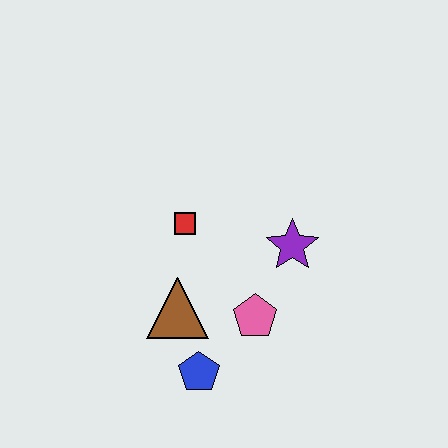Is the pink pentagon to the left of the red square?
No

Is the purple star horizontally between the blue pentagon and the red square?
No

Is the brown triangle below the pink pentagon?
No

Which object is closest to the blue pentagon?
The brown triangle is closest to the blue pentagon.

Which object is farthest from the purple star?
The blue pentagon is farthest from the purple star.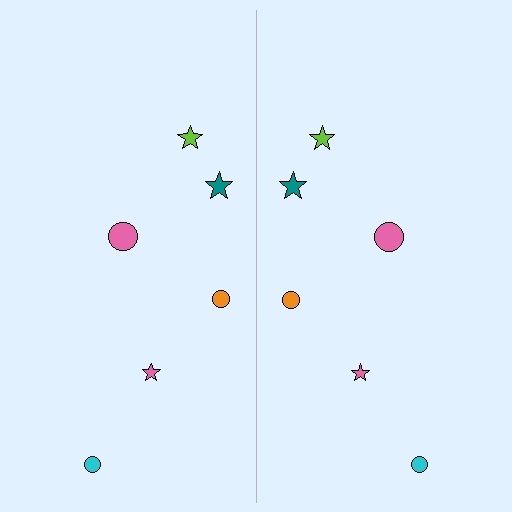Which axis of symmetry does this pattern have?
The pattern has a vertical axis of symmetry running through the center of the image.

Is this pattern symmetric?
Yes, this pattern has bilateral (reflection) symmetry.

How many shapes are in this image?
There are 12 shapes in this image.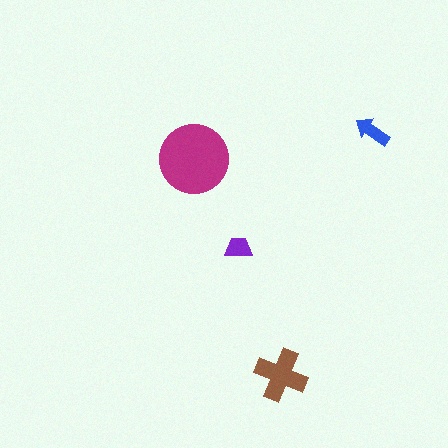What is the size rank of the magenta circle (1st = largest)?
1st.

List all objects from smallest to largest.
The purple trapezoid, the blue arrow, the brown cross, the magenta circle.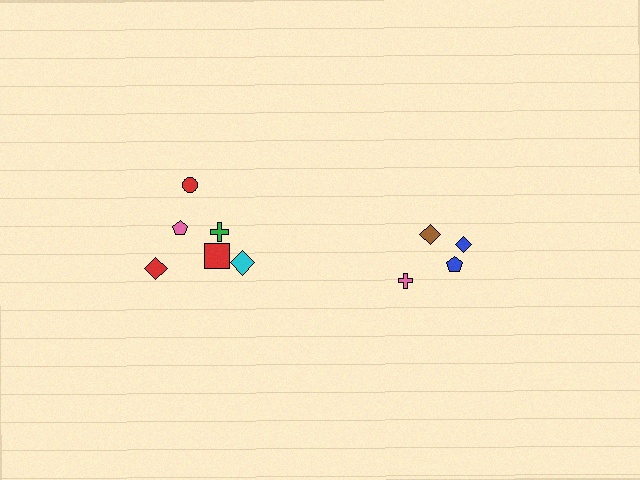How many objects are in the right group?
There are 4 objects.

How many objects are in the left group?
There are 6 objects.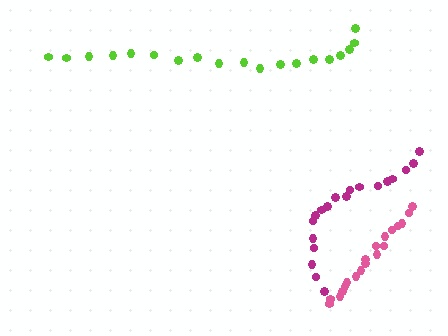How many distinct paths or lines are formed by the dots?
There are 3 distinct paths.